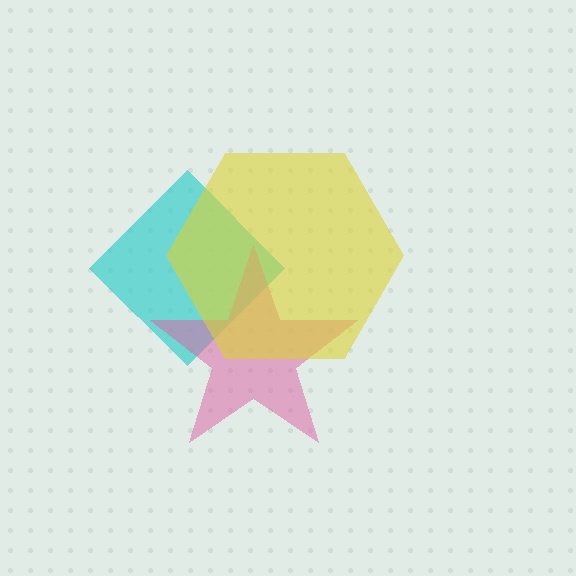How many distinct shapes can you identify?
There are 3 distinct shapes: a cyan diamond, a pink star, a yellow hexagon.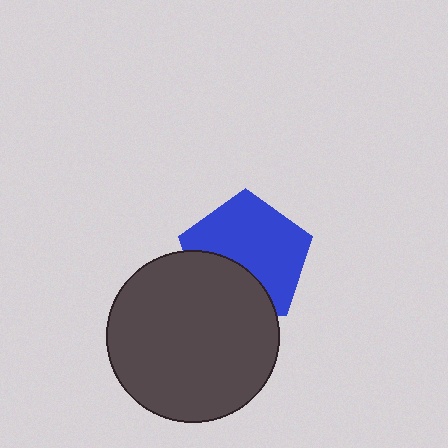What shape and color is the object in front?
The object in front is a dark gray circle.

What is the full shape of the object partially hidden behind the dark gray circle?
The partially hidden object is a blue pentagon.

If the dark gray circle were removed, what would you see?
You would see the complete blue pentagon.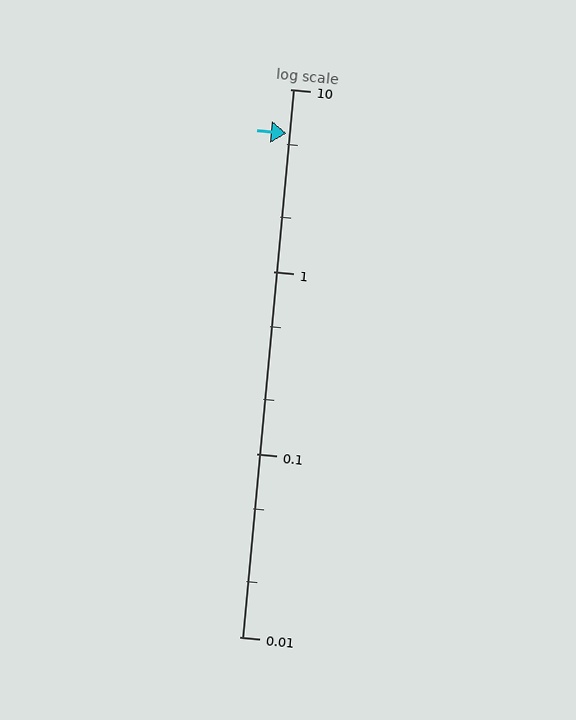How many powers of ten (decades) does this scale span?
The scale spans 3 decades, from 0.01 to 10.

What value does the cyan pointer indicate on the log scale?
The pointer indicates approximately 5.7.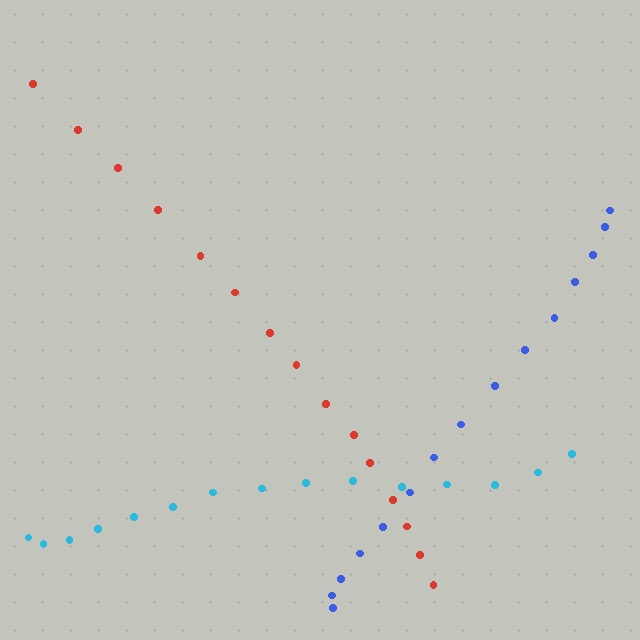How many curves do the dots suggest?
There are 3 distinct paths.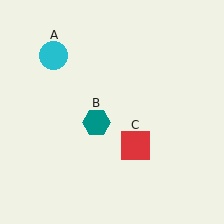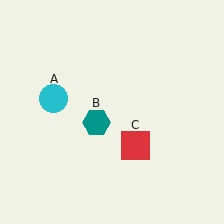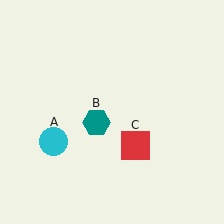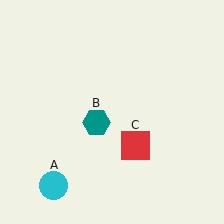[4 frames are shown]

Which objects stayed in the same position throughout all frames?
Teal hexagon (object B) and red square (object C) remained stationary.